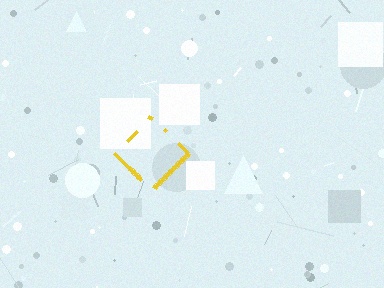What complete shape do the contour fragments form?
The contour fragments form a diamond.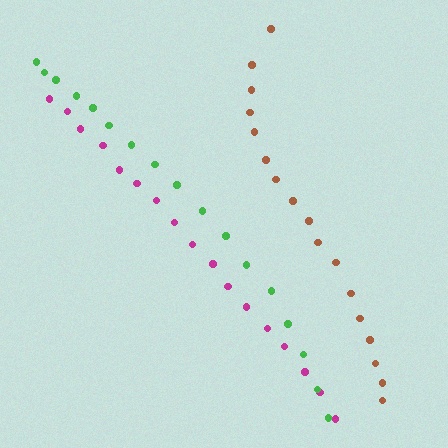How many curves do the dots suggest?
There are 3 distinct paths.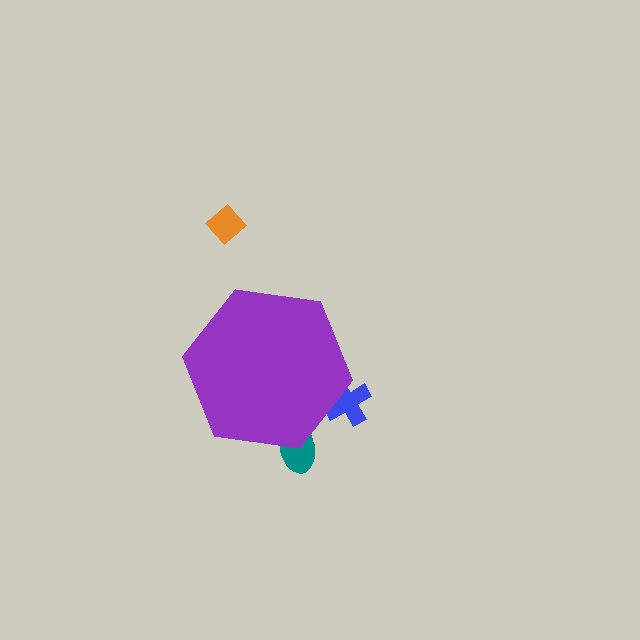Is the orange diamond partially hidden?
No, the orange diamond is fully visible.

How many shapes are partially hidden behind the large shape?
2 shapes are partially hidden.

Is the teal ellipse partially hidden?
Yes, the teal ellipse is partially hidden behind the purple hexagon.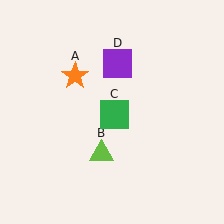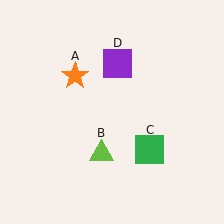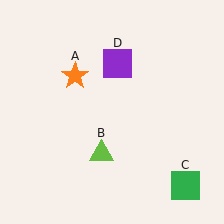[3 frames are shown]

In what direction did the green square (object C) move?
The green square (object C) moved down and to the right.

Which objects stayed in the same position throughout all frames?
Orange star (object A) and lime triangle (object B) and purple square (object D) remained stationary.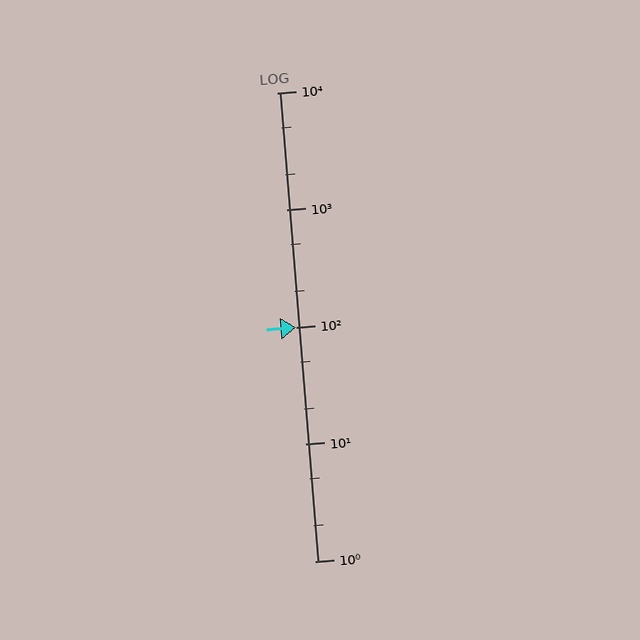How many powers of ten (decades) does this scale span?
The scale spans 4 decades, from 1 to 10000.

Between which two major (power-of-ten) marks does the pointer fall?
The pointer is between 100 and 1000.